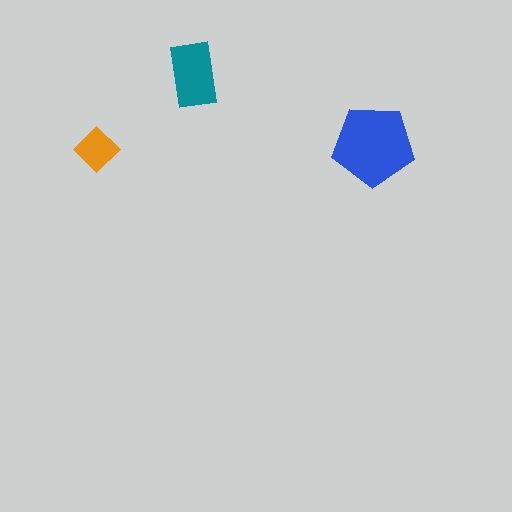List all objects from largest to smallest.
The blue pentagon, the teal rectangle, the orange diamond.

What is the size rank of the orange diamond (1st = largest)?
3rd.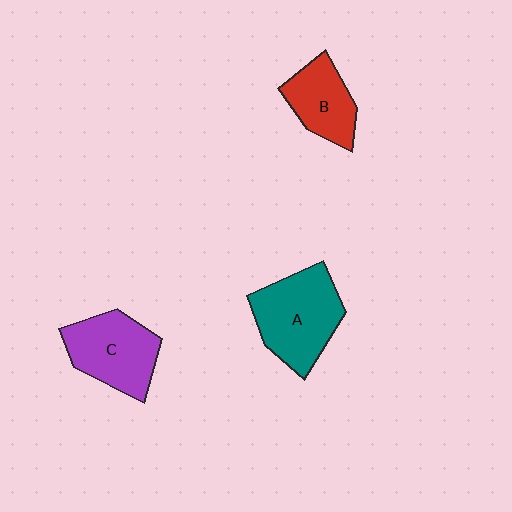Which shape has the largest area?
Shape A (teal).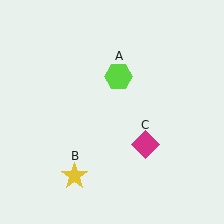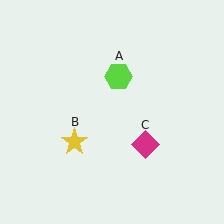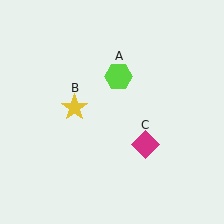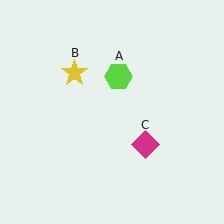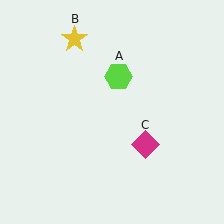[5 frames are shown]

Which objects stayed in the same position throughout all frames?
Lime hexagon (object A) and magenta diamond (object C) remained stationary.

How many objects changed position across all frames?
1 object changed position: yellow star (object B).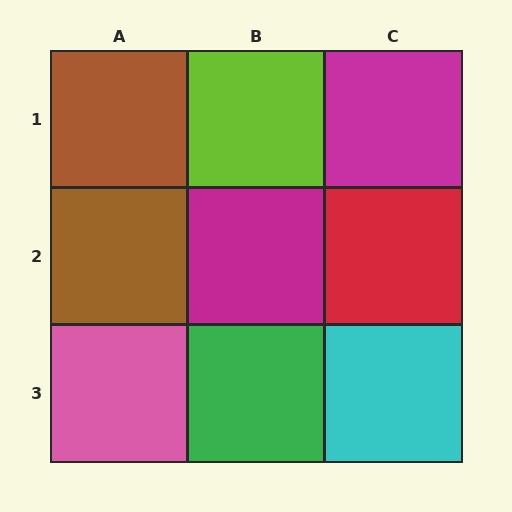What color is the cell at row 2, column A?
Brown.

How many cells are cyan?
1 cell is cyan.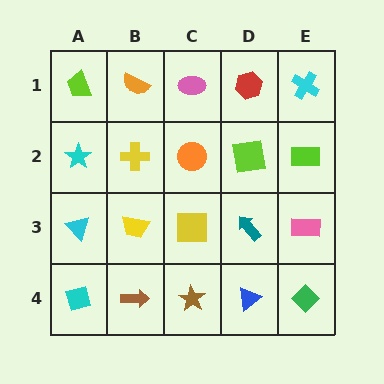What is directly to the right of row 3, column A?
A yellow trapezoid.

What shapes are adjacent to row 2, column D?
A red hexagon (row 1, column D), a teal arrow (row 3, column D), an orange circle (row 2, column C), a lime rectangle (row 2, column E).